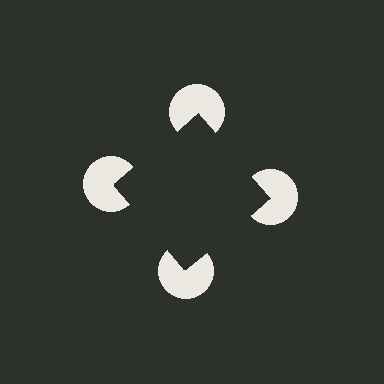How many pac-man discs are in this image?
There are 4 — one at each vertex of the illusory square.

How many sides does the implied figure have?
4 sides.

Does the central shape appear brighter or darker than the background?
It typically appears slightly darker than the background, even though no actual brightness change is drawn.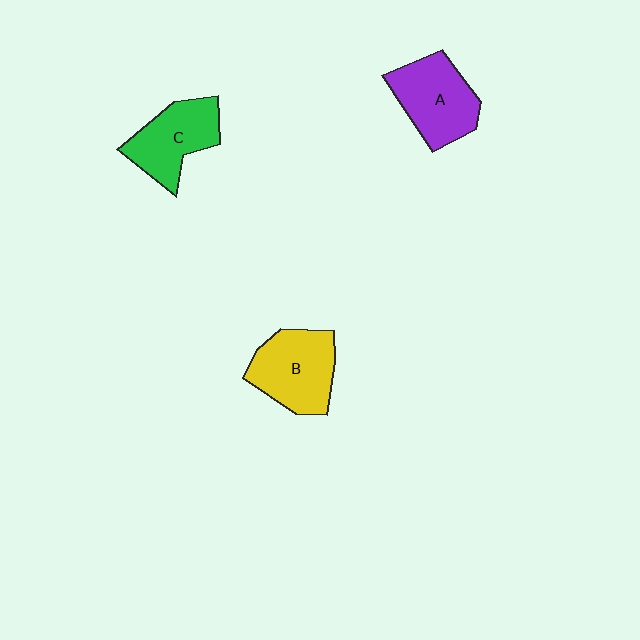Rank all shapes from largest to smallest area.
From largest to smallest: B (yellow), A (purple), C (green).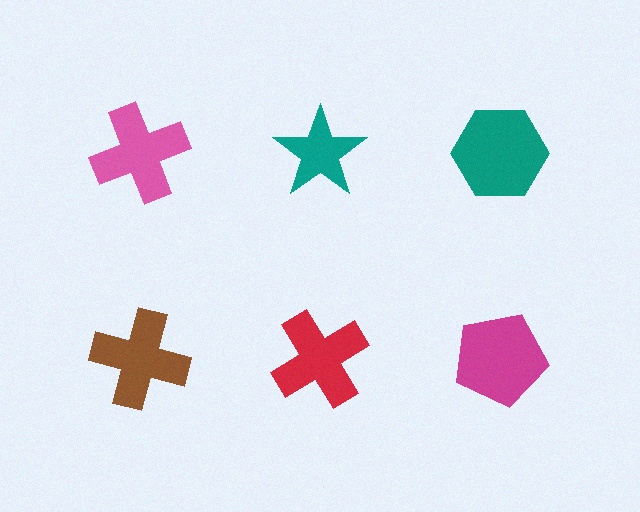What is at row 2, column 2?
A red cross.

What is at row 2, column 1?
A brown cross.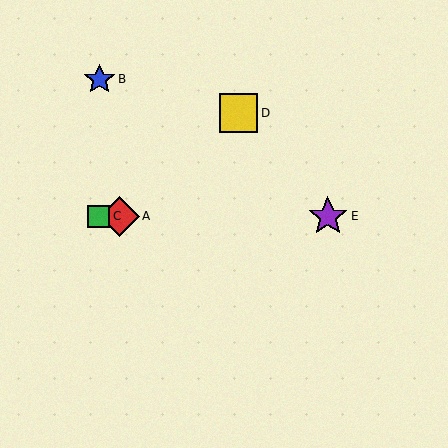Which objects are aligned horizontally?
Objects A, C, E are aligned horizontally.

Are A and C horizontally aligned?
Yes, both are at y≈216.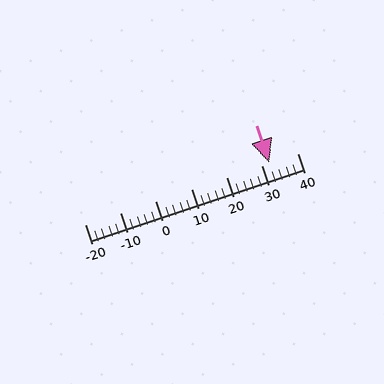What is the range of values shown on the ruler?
The ruler shows values from -20 to 40.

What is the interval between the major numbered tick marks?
The major tick marks are spaced 10 units apart.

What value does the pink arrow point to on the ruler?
The pink arrow points to approximately 32.